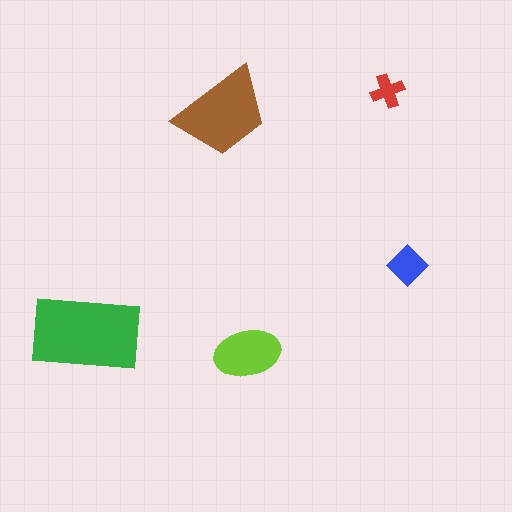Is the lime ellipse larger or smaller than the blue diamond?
Larger.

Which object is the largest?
The green rectangle.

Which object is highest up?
The red cross is topmost.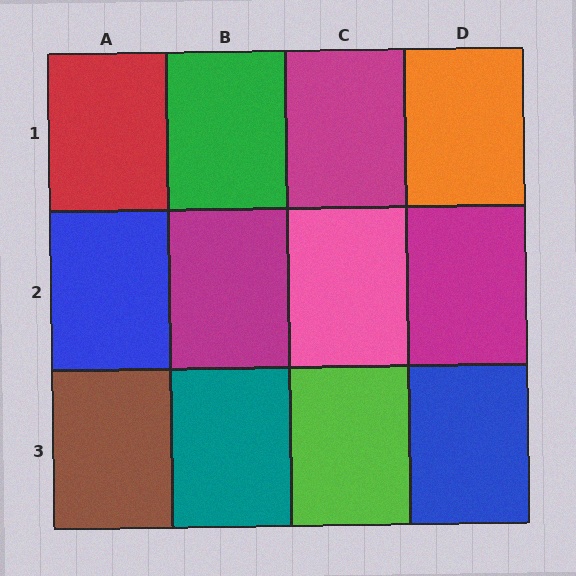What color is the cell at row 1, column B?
Green.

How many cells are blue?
2 cells are blue.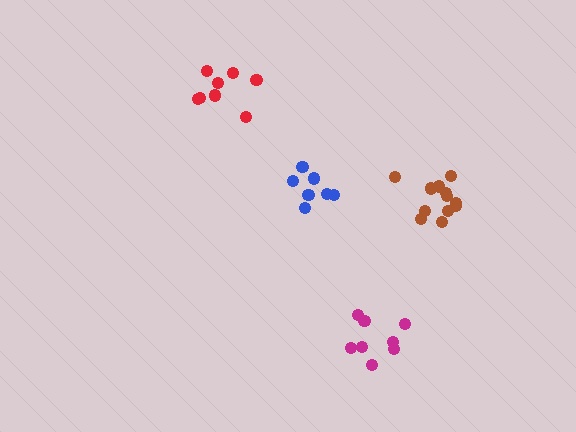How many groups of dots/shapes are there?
There are 4 groups.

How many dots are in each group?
Group 1: 12 dots, Group 2: 8 dots, Group 3: 8 dots, Group 4: 7 dots (35 total).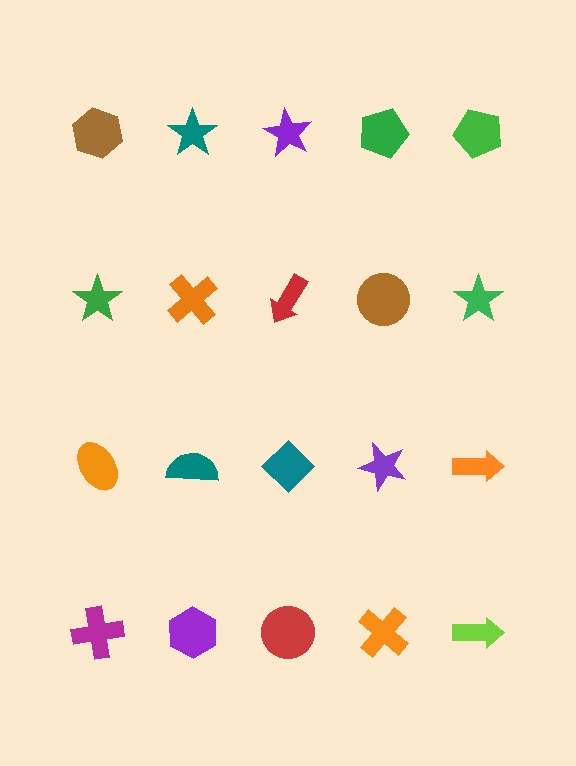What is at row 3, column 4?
A purple star.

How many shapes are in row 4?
5 shapes.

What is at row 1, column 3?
A purple star.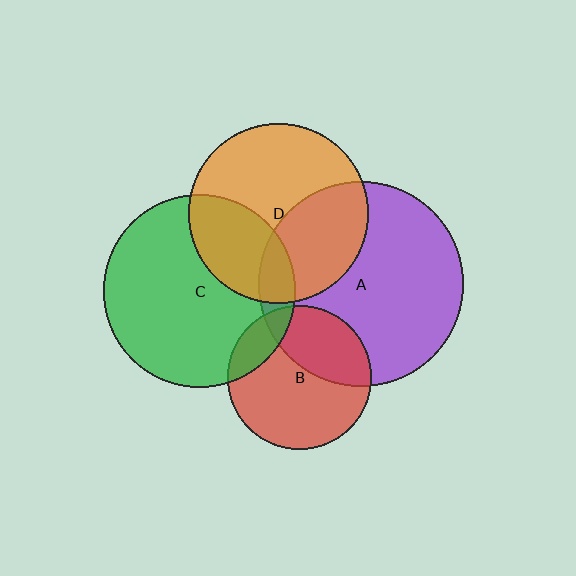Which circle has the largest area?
Circle A (purple).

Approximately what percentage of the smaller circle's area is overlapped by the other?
Approximately 30%.